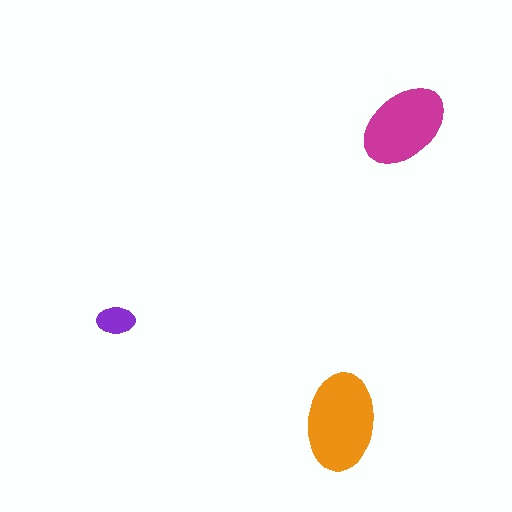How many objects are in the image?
There are 3 objects in the image.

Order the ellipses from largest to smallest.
the orange one, the magenta one, the purple one.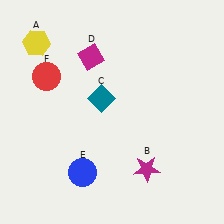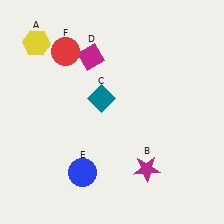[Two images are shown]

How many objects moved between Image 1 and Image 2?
1 object moved between the two images.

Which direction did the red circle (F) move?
The red circle (F) moved up.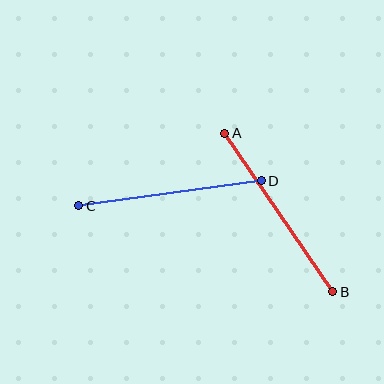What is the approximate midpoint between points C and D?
The midpoint is at approximately (170, 193) pixels.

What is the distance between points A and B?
The distance is approximately 192 pixels.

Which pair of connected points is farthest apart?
Points A and B are farthest apart.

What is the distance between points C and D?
The distance is approximately 184 pixels.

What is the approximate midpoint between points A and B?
The midpoint is at approximately (279, 212) pixels.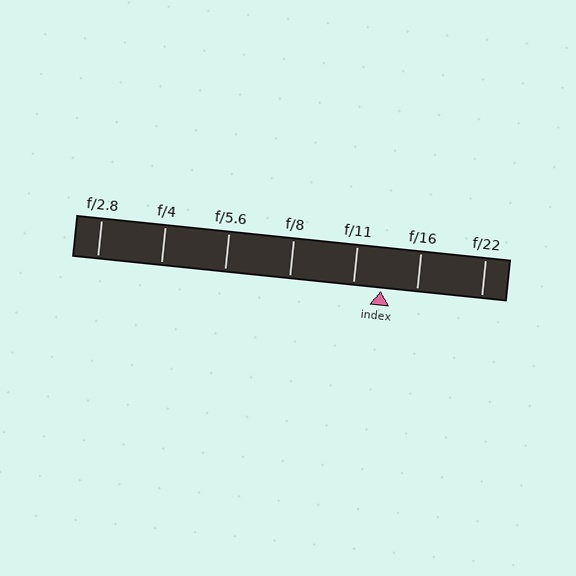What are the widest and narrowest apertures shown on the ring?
The widest aperture shown is f/2.8 and the narrowest is f/22.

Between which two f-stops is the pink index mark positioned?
The index mark is between f/11 and f/16.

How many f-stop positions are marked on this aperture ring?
There are 7 f-stop positions marked.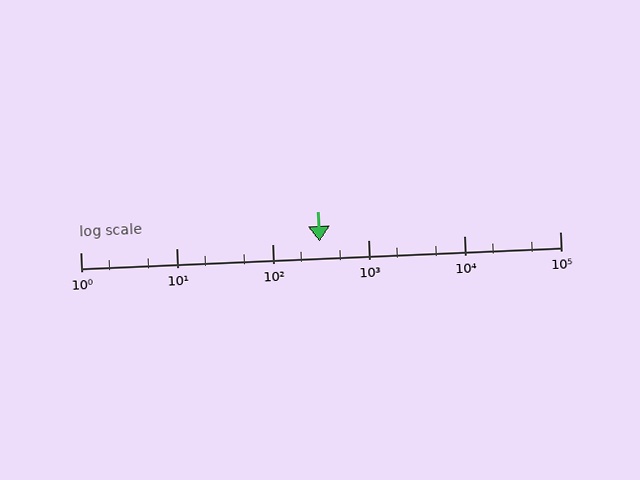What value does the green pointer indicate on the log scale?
The pointer indicates approximately 310.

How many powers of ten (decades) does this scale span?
The scale spans 5 decades, from 1 to 100000.